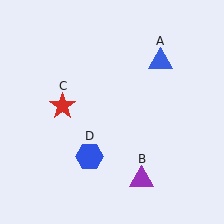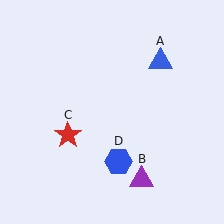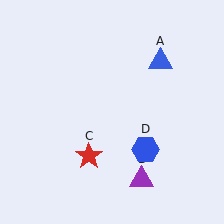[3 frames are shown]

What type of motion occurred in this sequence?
The red star (object C), blue hexagon (object D) rotated counterclockwise around the center of the scene.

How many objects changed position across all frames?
2 objects changed position: red star (object C), blue hexagon (object D).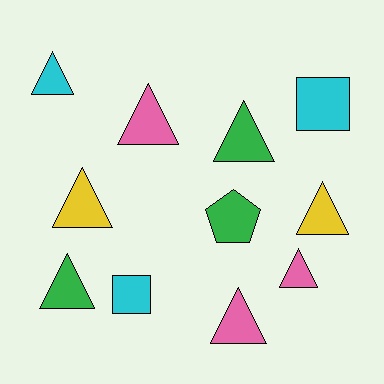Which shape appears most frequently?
Triangle, with 8 objects.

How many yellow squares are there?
There are no yellow squares.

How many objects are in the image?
There are 11 objects.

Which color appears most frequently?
Green, with 3 objects.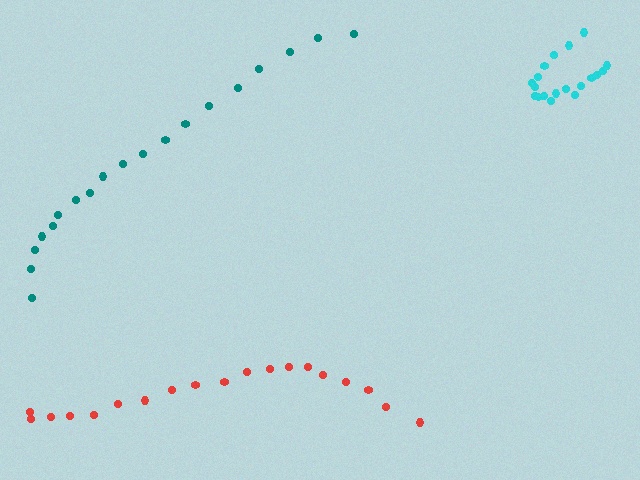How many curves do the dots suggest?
There are 3 distinct paths.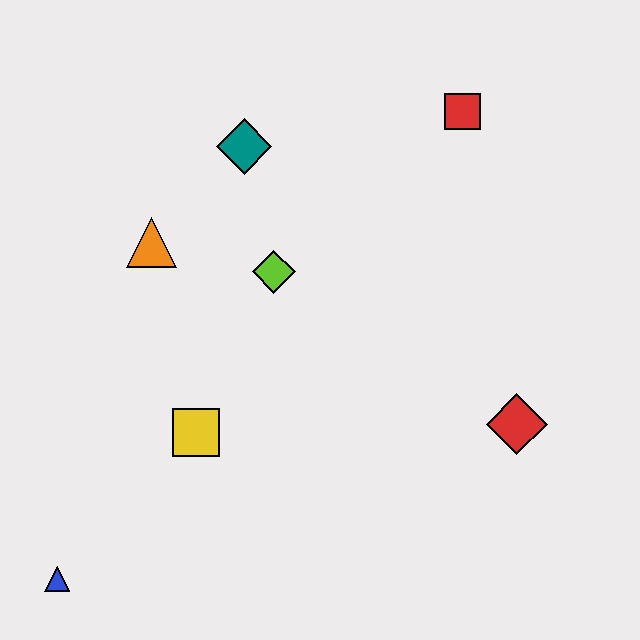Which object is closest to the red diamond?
The lime diamond is closest to the red diamond.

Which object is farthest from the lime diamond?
The blue triangle is farthest from the lime diamond.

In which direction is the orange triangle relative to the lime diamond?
The orange triangle is to the left of the lime diamond.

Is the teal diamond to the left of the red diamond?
Yes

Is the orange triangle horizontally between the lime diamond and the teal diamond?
No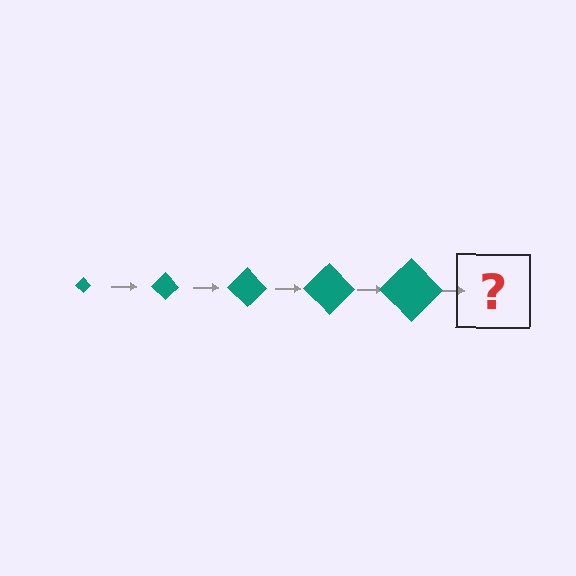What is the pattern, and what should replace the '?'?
The pattern is that the diamond gets progressively larger each step. The '?' should be a teal diamond, larger than the previous one.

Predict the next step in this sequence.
The next step is a teal diamond, larger than the previous one.